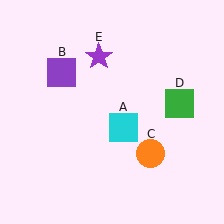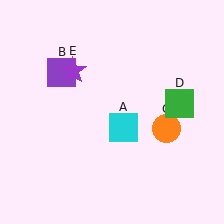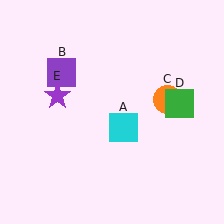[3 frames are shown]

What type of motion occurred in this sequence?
The orange circle (object C), purple star (object E) rotated counterclockwise around the center of the scene.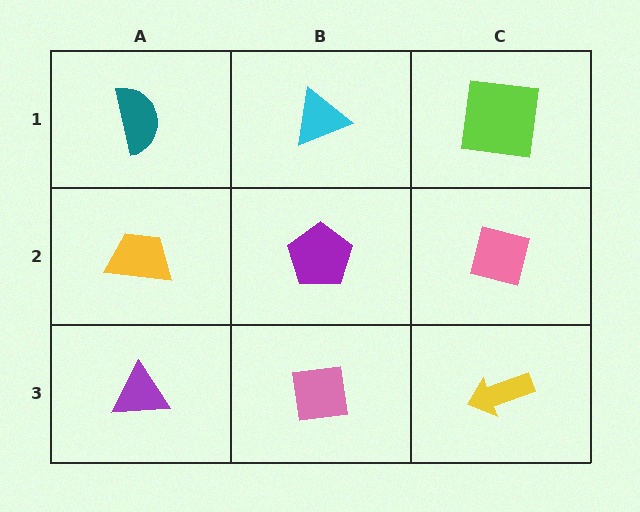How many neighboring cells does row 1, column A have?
2.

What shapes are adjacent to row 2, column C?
A lime square (row 1, column C), a yellow arrow (row 3, column C), a purple pentagon (row 2, column B).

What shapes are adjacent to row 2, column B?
A cyan triangle (row 1, column B), a pink square (row 3, column B), a yellow trapezoid (row 2, column A), a pink square (row 2, column C).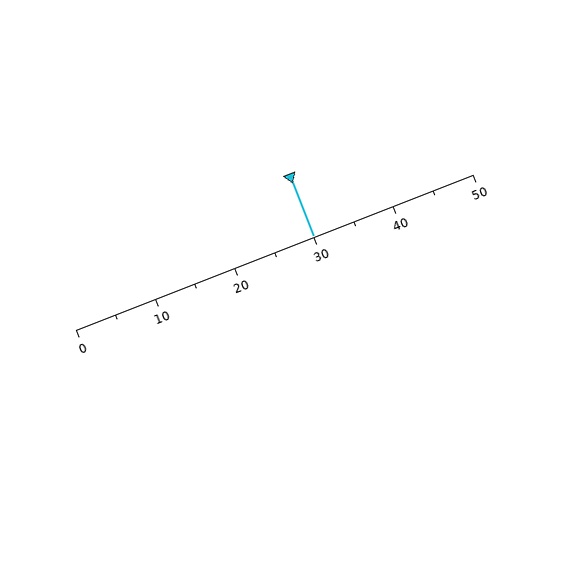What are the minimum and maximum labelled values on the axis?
The axis runs from 0 to 50.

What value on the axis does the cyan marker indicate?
The marker indicates approximately 30.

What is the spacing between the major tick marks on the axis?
The major ticks are spaced 10 apart.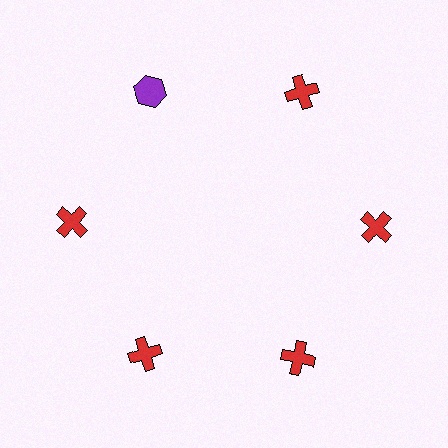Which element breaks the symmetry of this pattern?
The purple hexagon at roughly the 11 o'clock position breaks the symmetry. All other shapes are red crosses.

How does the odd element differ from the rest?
It differs in both color (purple instead of red) and shape (hexagon instead of cross).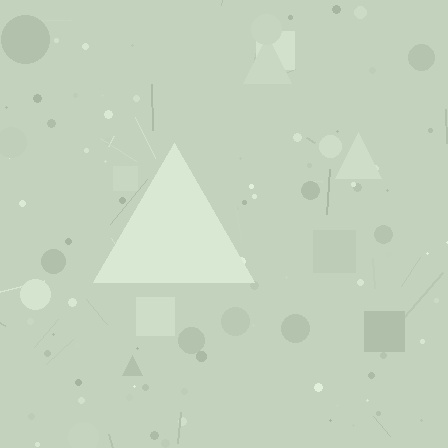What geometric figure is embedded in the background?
A triangle is embedded in the background.